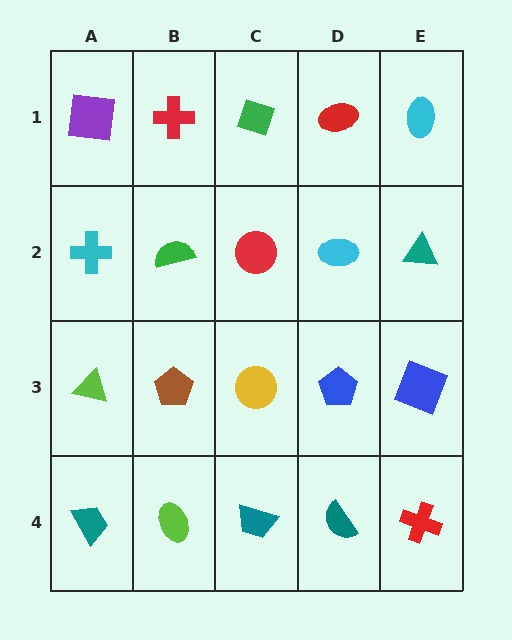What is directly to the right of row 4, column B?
A teal trapezoid.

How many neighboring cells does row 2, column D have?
4.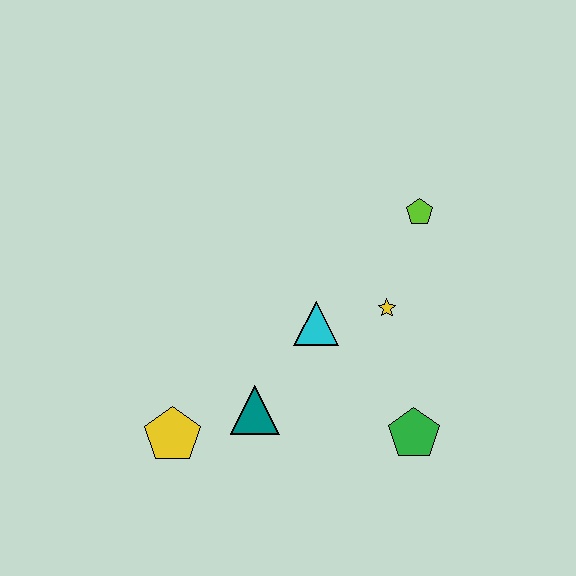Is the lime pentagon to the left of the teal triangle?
No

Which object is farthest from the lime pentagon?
The yellow pentagon is farthest from the lime pentagon.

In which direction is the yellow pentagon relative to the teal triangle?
The yellow pentagon is to the left of the teal triangle.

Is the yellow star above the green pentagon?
Yes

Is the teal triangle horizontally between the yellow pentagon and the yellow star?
Yes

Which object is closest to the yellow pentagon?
The teal triangle is closest to the yellow pentagon.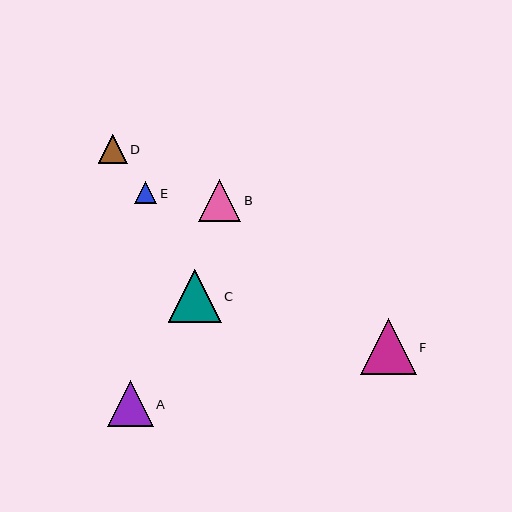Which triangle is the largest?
Triangle F is the largest with a size of approximately 56 pixels.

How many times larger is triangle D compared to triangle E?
Triangle D is approximately 1.3 times the size of triangle E.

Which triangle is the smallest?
Triangle E is the smallest with a size of approximately 22 pixels.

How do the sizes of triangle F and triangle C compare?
Triangle F and triangle C are approximately the same size.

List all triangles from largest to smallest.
From largest to smallest: F, C, A, B, D, E.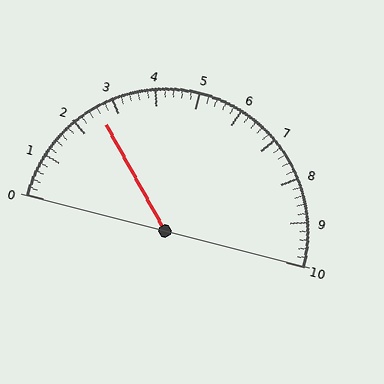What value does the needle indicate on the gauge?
The needle indicates approximately 2.6.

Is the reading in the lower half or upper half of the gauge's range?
The reading is in the lower half of the range (0 to 10).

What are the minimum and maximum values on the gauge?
The gauge ranges from 0 to 10.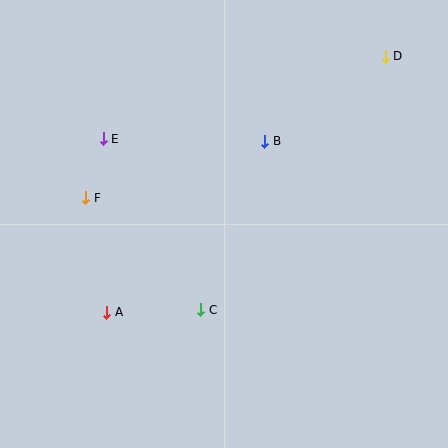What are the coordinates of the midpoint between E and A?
The midpoint between E and A is at (105, 226).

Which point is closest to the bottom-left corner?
Point A is closest to the bottom-left corner.